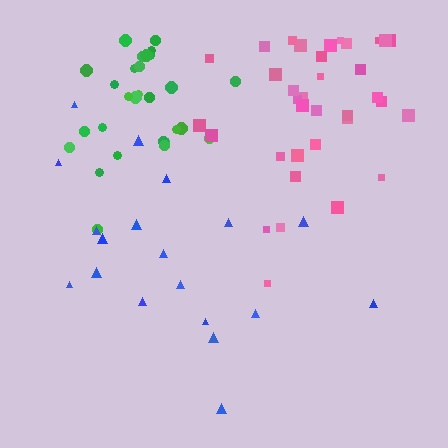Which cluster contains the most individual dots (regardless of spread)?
Pink (35).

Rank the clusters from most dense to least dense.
green, pink, blue.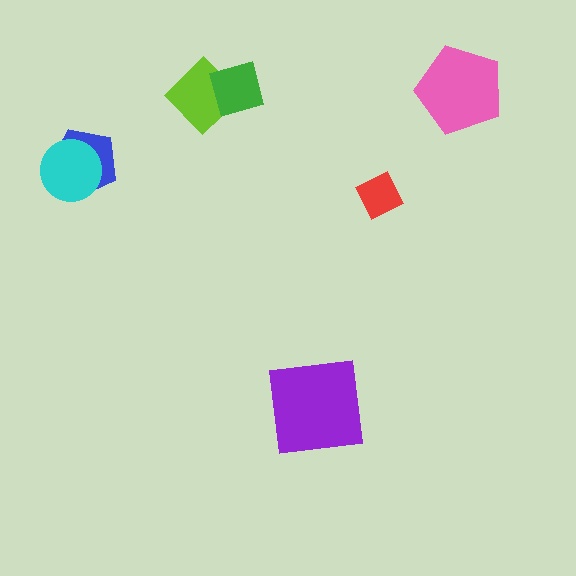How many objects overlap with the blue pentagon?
1 object overlaps with the blue pentagon.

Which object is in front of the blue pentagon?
The cyan circle is in front of the blue pentagon.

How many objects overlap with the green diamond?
1 object overlaps with the green diamond.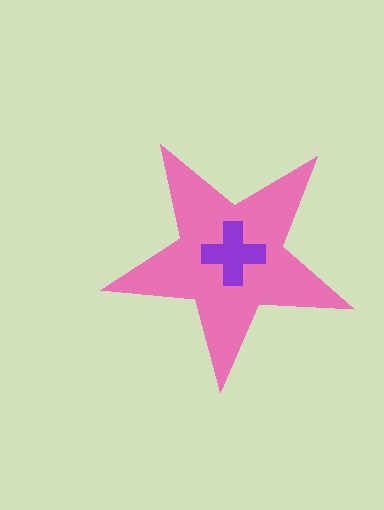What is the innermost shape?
The purple cross.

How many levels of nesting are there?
2.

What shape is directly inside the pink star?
The purple cross.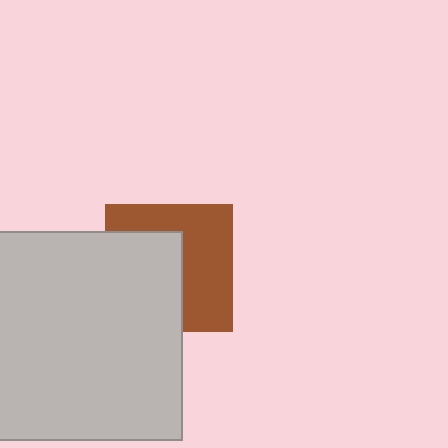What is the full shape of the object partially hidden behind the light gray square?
The partially hidden object is a brown square.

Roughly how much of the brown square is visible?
About half of it is visible (roughly 52%).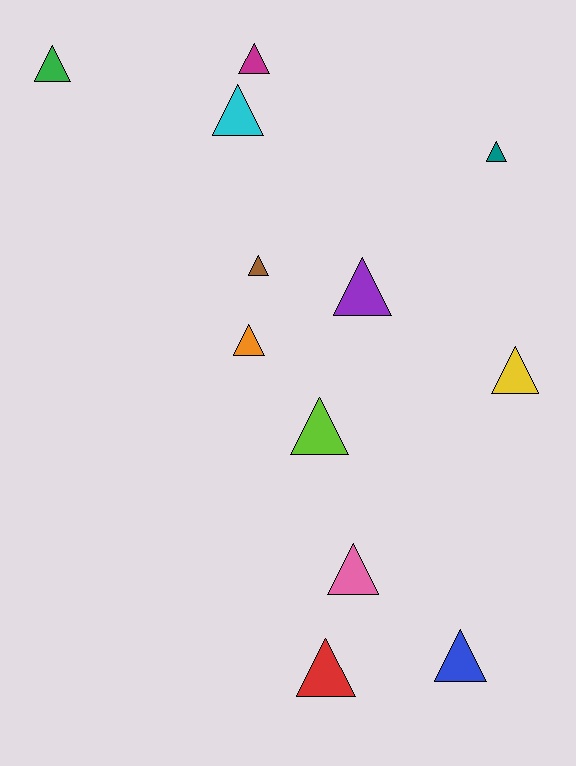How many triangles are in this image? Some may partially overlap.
There are 12 triangles.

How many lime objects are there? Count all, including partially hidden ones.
There is 1 lime object.